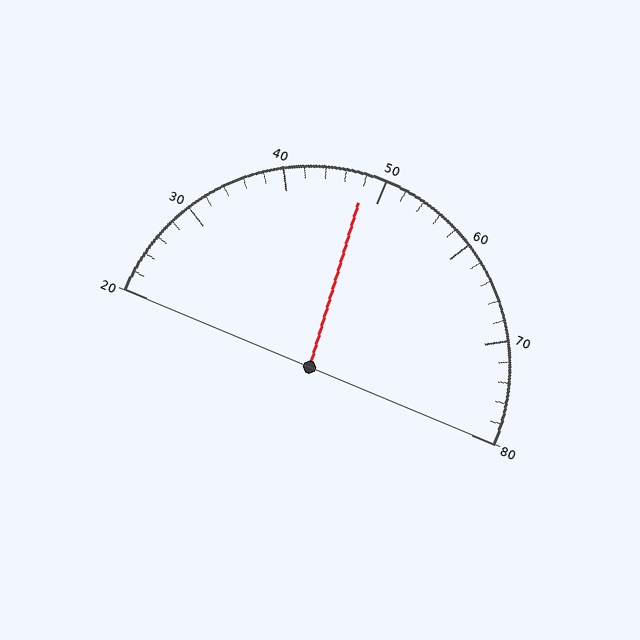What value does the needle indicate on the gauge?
The needle indicates approximately 48.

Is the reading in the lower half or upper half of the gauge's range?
The reading is in the lower half of the range (20 to 80).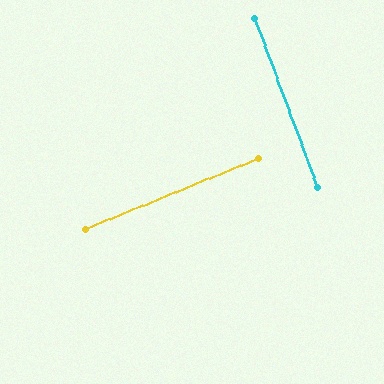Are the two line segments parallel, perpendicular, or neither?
Perpendicular — they meet at approximately 88°.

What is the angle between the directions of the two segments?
Approximately 88 degrees.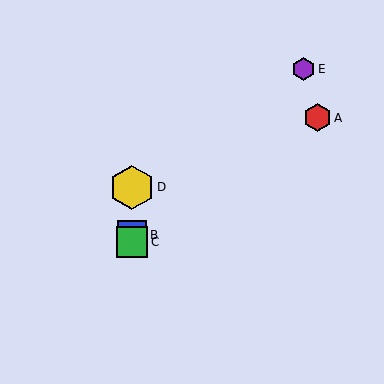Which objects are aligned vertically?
Objects B, C, D are aligned vertically.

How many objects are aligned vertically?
3 objects (B, C, D) are aligned vertically.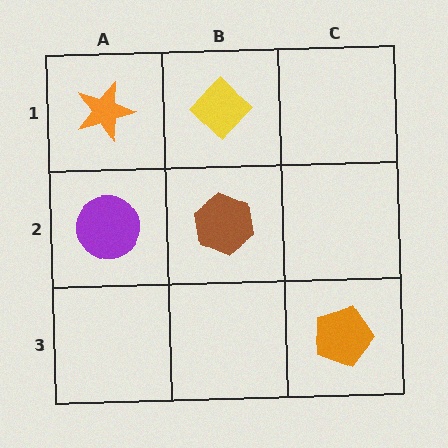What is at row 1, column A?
An orange star.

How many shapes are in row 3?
1 shape.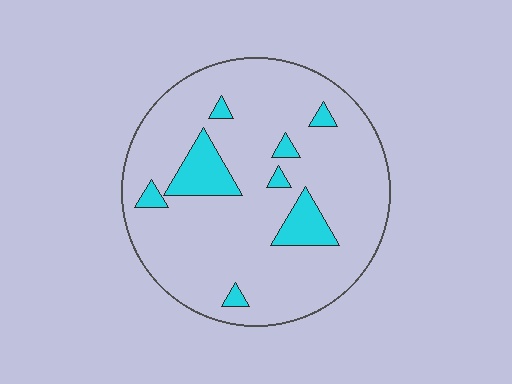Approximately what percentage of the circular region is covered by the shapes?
Approximately 15%.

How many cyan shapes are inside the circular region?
8.